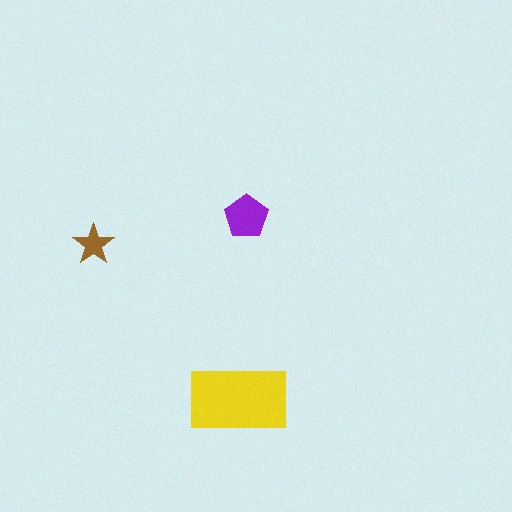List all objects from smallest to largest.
The brown star, the purple pentagon, the yellow rectangle.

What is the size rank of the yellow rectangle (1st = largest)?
1st.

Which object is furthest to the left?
The brown star is leftmost.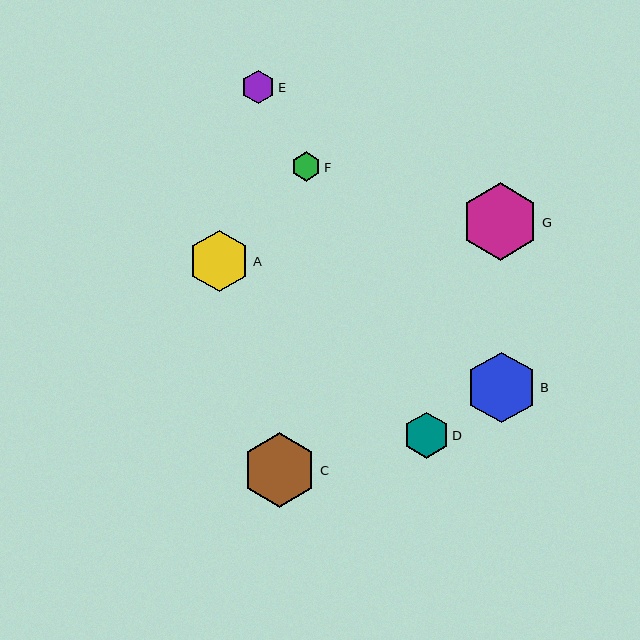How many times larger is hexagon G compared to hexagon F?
Hexagon G is approximately 2.6 times the size of hexagon F.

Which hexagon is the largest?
Hexagon G is the largest with a size of approximately 77 pixels.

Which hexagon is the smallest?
Hexagon F is the smallest with a size of approximately 29 pixels.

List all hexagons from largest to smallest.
From largest to smallest: G, C, B, A, D, E, F.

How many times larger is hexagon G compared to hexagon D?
Hexagon G is approximately 1.7 times the size of hexagon D.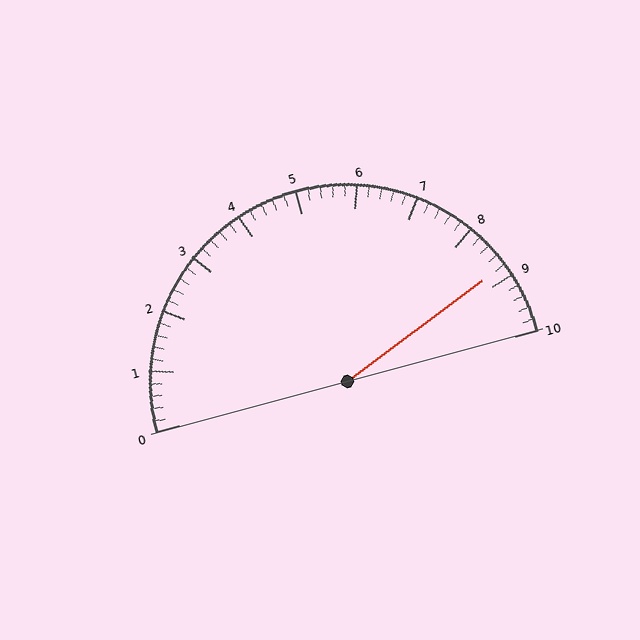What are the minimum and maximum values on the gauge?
The gauge ranges from 0 to 10.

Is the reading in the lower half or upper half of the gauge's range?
The reading is in the upper half of the range (0 to 10).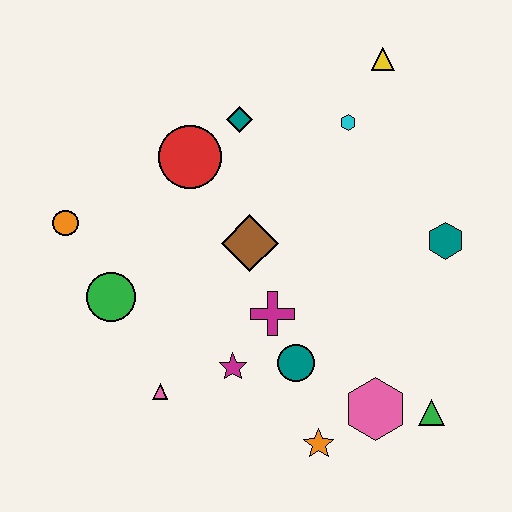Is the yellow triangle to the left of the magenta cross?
No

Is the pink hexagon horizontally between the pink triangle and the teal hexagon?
Yes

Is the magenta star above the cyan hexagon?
No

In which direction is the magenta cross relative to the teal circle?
The magenta cross is above the teal circle.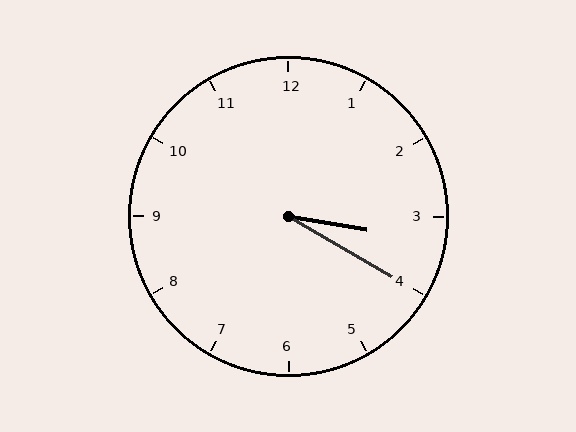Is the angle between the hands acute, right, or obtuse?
It is acute.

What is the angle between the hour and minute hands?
Approximately 20 degrees.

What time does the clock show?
3:20.